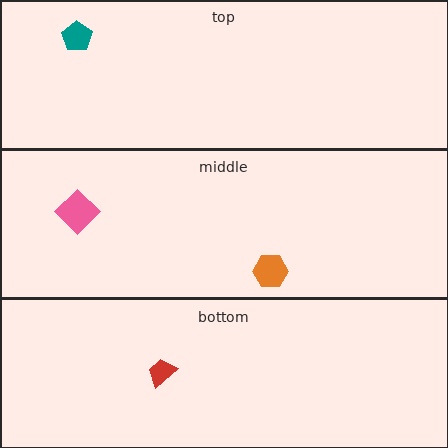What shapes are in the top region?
The teal pentagon.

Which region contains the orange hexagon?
The middle region.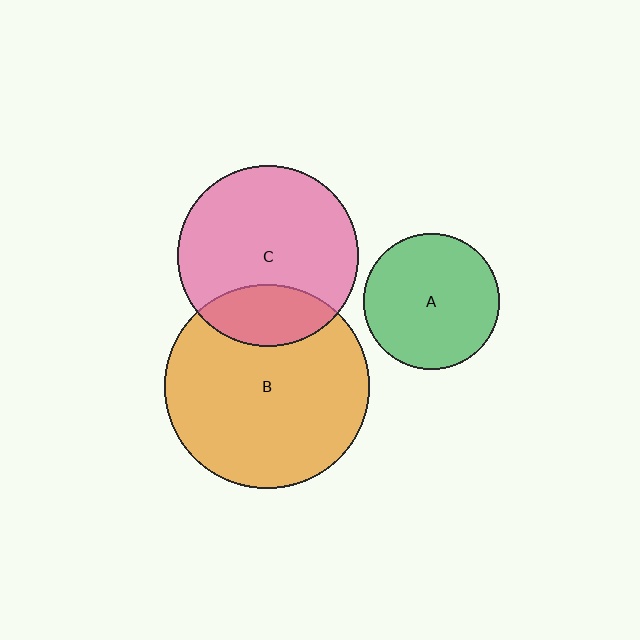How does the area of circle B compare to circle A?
Approximately 2.3 times.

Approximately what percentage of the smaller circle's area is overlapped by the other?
Approximately 25%.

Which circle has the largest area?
Circle B (orange).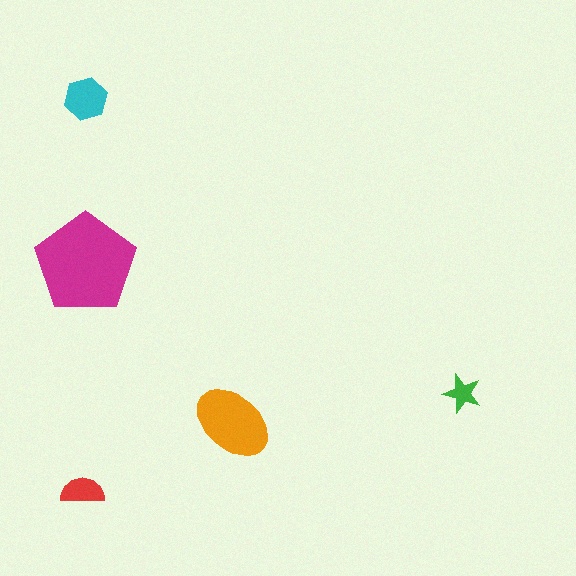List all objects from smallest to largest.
The green star, the red semicircle, the cyan hexagon, the orange ellipse, the magenta pentagon.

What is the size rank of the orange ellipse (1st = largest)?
2nd.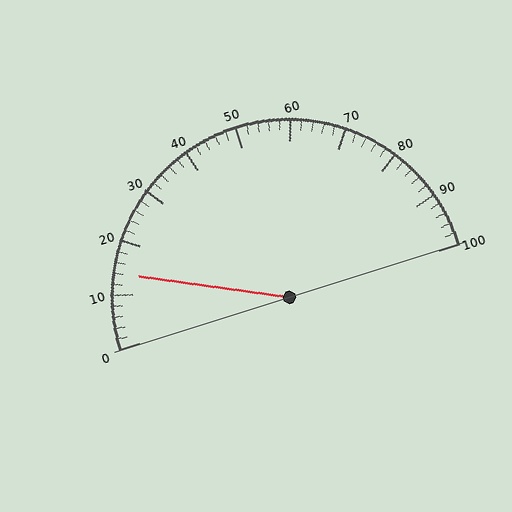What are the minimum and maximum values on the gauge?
The gauge ranges from 0 to 100.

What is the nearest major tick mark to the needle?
The nearest major tick mark is 10.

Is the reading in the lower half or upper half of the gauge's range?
The reading is in the lower half of the range (0 to 100).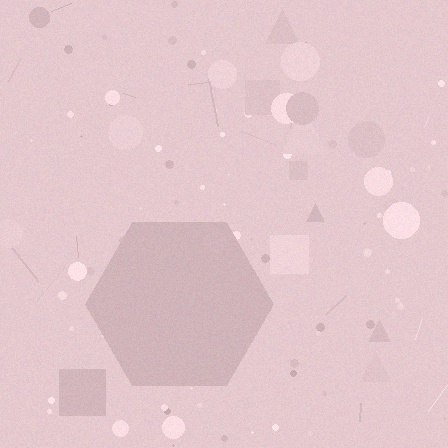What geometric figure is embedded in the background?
A hexagon is embedded in the background.